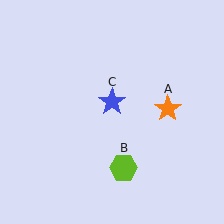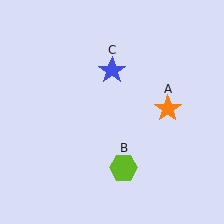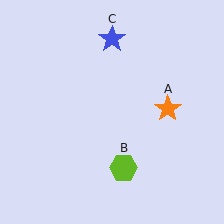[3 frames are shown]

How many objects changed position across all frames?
1 object changed position: blue star (object C).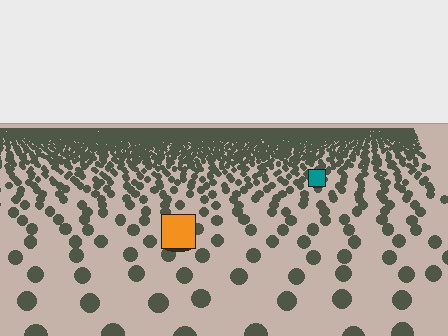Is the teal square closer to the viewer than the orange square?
No. The orange square is closer — you can tell from the texture gradient: the ground texture is coarser near it.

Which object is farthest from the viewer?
The teal square is farthest from the viewer. It appears smaller and the ground texture around it is denser.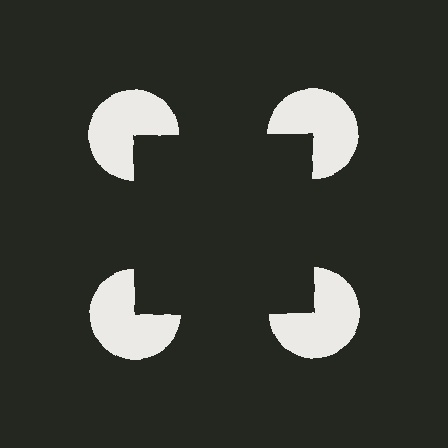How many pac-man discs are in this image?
There are 4 — one at each vertex of the illusory square.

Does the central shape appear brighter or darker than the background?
It typically appears slightly darker than the background, even though no actual brightness change is drawn.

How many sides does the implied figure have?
4 sides.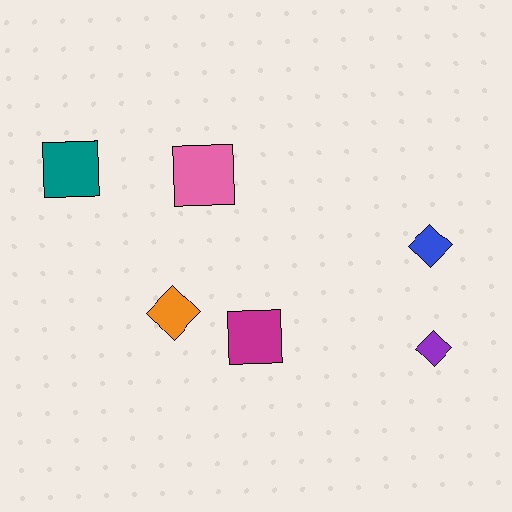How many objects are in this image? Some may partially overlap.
There are 6 objects.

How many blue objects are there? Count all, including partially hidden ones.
There is 1 blue object.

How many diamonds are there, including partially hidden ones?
There are 3 diamonds.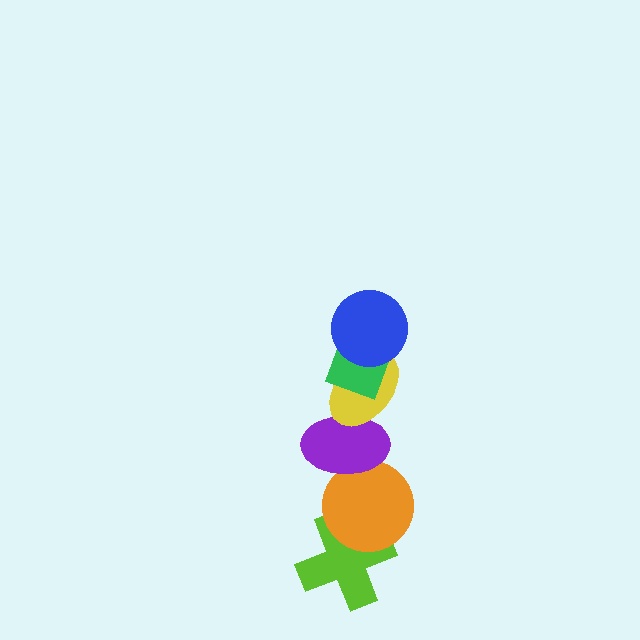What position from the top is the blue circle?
The blue circle is 1st from the top.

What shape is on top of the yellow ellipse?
The green diamond is on top of the yellow ellipse.